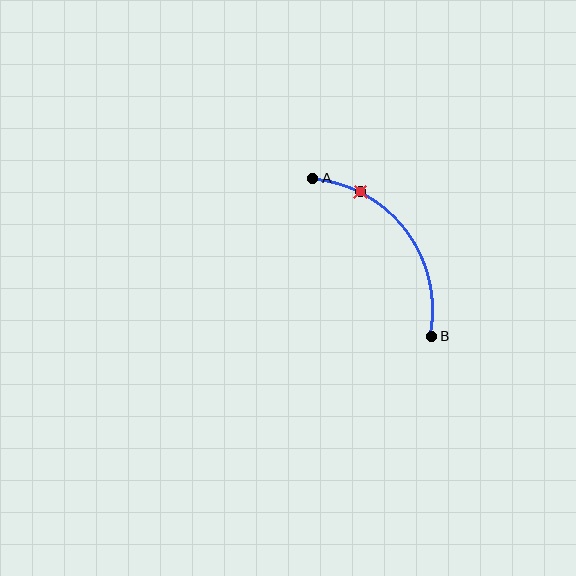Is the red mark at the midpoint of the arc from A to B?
No. The red mark lies on the arc but is closer to endpoint A. The arc midpoint would be at the point on the curve equidistant along the arc from both A and B.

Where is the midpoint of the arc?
The arc midpoint is the point on the curve farthest from the straight line joining A and B. It sits above and to the right of that line.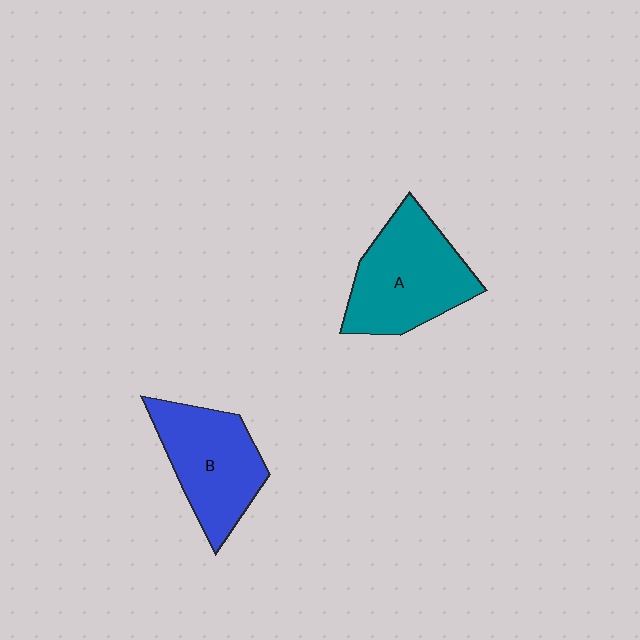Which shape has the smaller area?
Shape B (blue).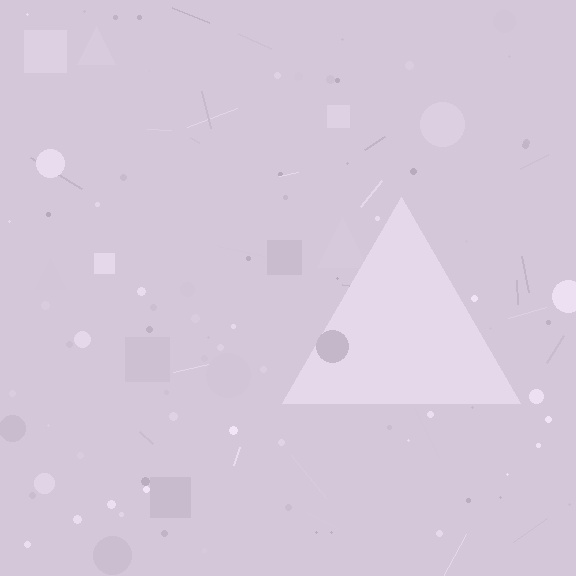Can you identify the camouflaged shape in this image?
The camouflaged shape is a triangle.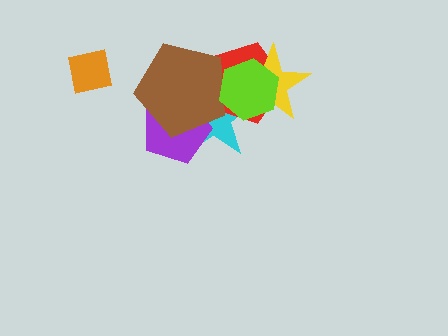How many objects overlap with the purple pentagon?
2 objects overlap with the purple pentagon.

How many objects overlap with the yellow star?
3 objects overlap with the yellow star.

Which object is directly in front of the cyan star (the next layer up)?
The red pentagon is directly in front of the cyan star.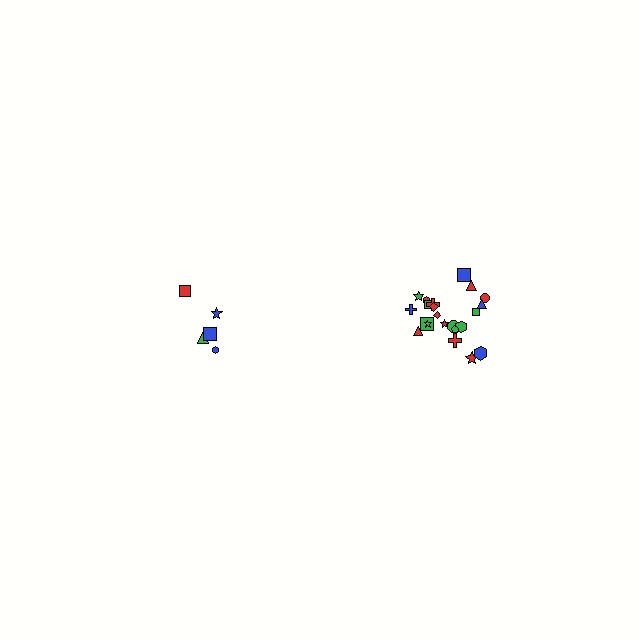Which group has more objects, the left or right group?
The right group.